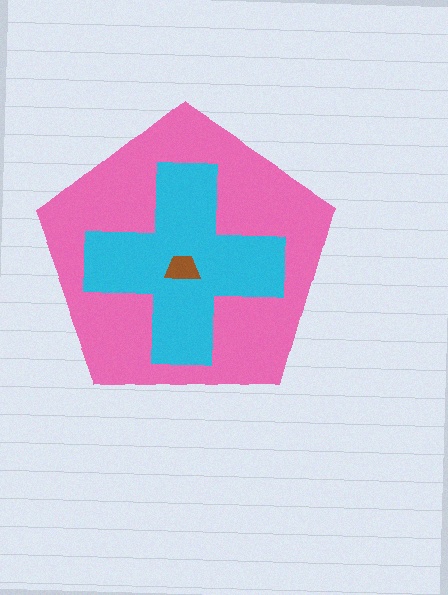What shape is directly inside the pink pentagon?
The cyan cross.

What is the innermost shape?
The brown trapezoid.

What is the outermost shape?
The pink pentagon.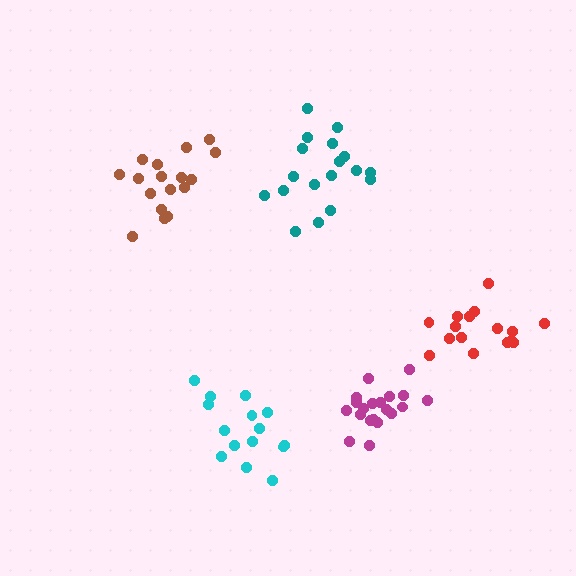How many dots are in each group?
Group 1: 15 dots, Group 2: 17 dots, Group 3: 20 dots, Group 4: 16 dots, Group 5: 18 dots (86 total).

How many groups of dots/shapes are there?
There are 5 groups.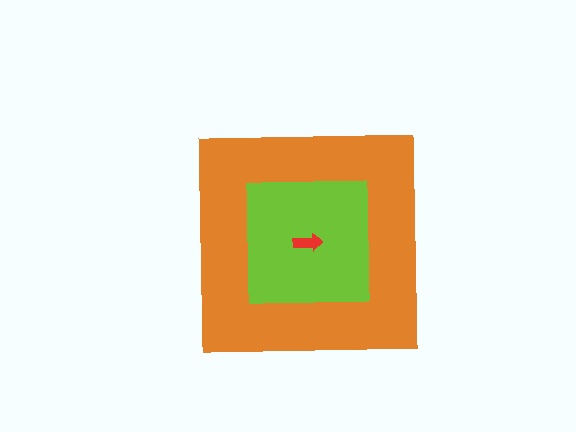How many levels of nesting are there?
3.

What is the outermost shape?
The orange square.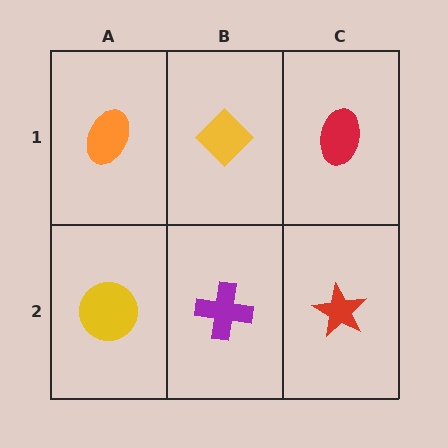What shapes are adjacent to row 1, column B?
A purple cross (row 2, column B), an orange ellipse (row 1, column A), a red ellipse (row 1, column C).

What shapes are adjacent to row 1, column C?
A red star (row 2, column C), a yellow diamond (row 1, column B).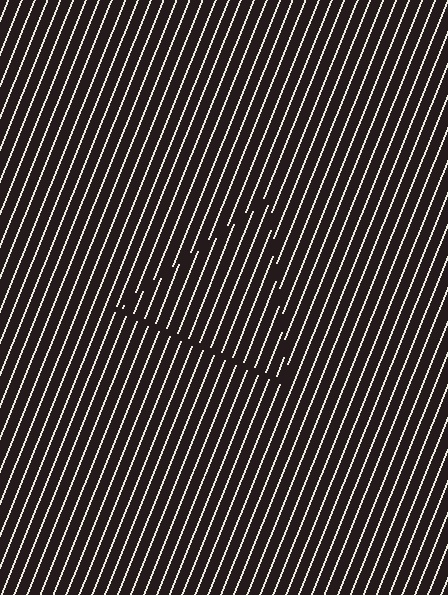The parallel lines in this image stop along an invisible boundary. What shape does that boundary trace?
An illusory triangle. The interior of the shape contains the same grating, shifted by half a period — the contour is defined by the phase discontinuity where line-ends from the inner and outer gratings abut.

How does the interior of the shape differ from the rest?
The interior of the shape contains the same grating, shifted by half a period — the contour is defined by the phase discontinuity where line-ends from the inner and outer gratings abut.